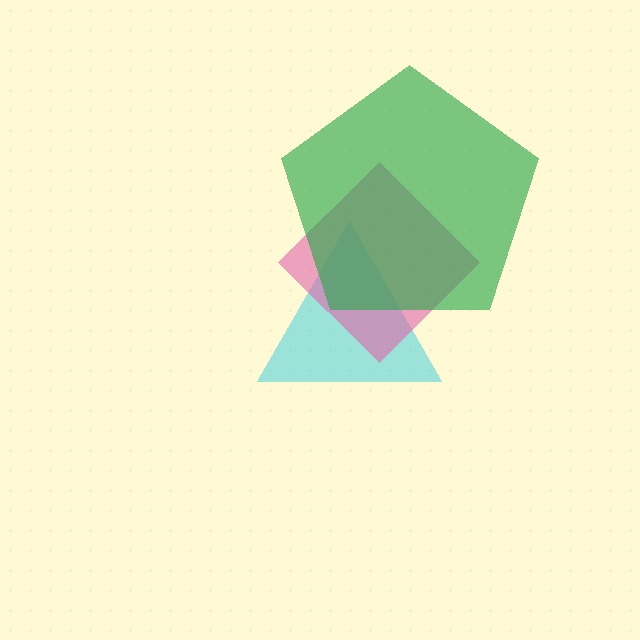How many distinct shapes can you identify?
There are 3 distinct shapes: a cyan triangle, a pink diamond, a green pentagon.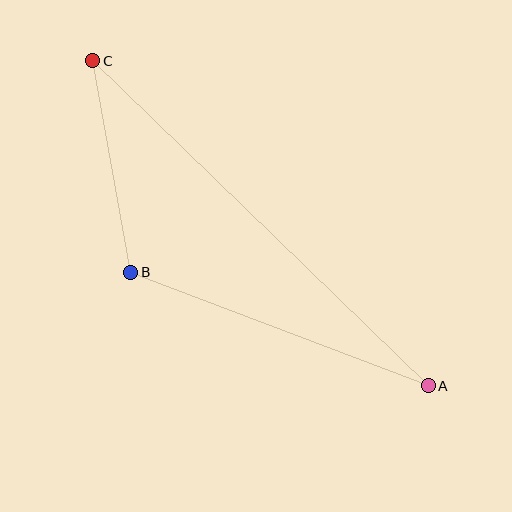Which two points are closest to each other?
Points B and C are closest to each other.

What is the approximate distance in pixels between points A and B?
The distance between A and B is approximately 319 pixels.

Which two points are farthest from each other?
Points A and C are farthest from each other.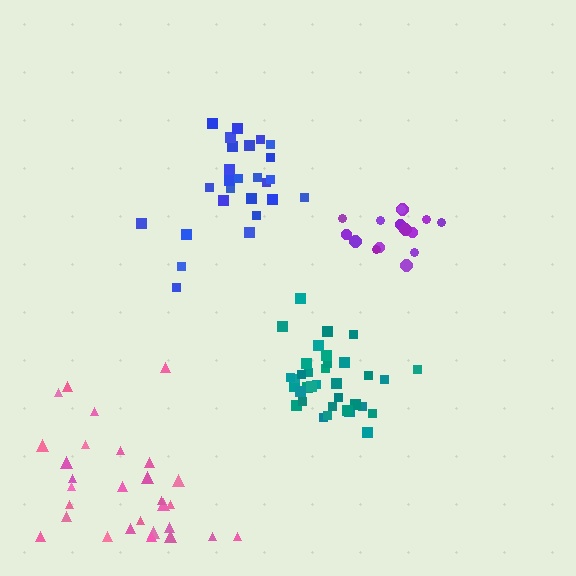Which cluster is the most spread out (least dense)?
Pink.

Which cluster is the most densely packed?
Teal.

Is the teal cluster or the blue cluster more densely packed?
Teal.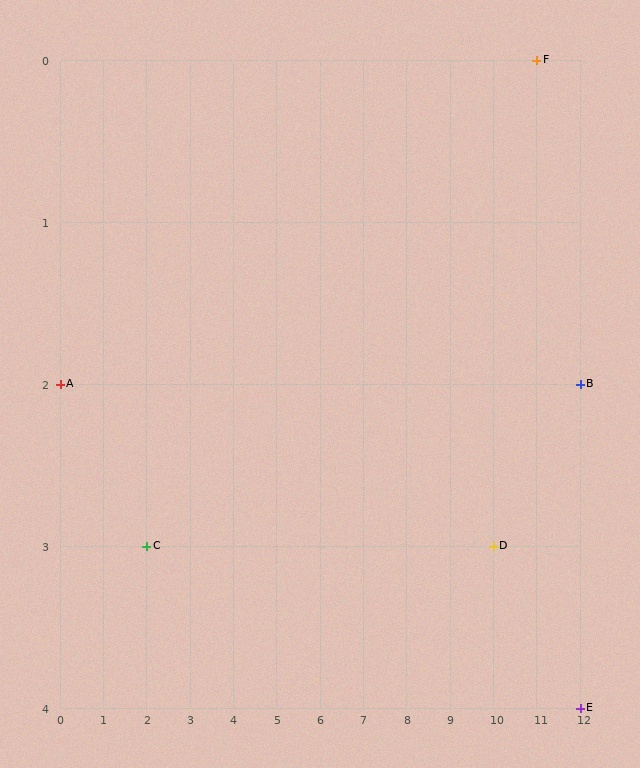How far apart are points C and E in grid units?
Points C and E are 10 columns and 1 row apart (about 10.0 grid units diagonally).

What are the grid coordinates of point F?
Point F is at grid coordinates (11, 0).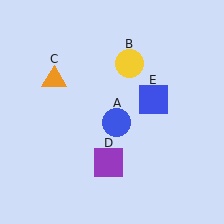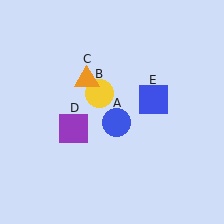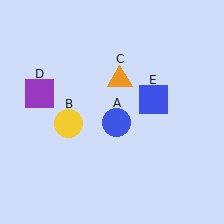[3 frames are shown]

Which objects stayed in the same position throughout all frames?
Blue circle (object A) and blue square (object E) remained stationary.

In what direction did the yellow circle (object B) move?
The yellow circle (object B) moved down and to the left.